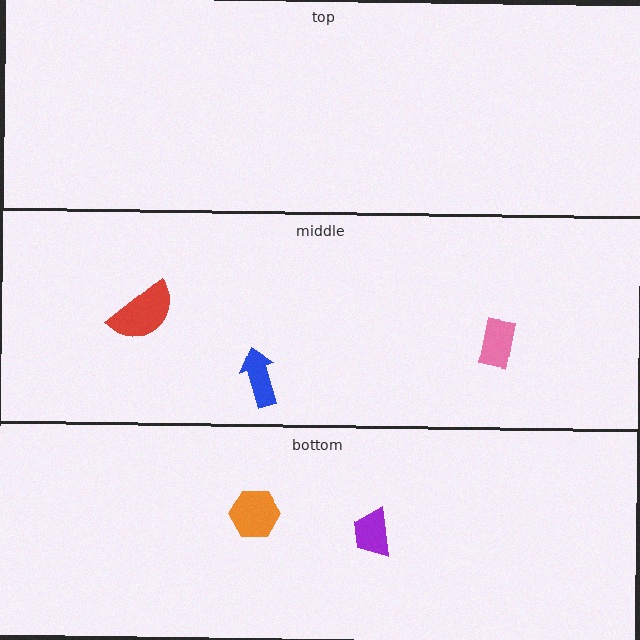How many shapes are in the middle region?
3.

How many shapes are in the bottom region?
2.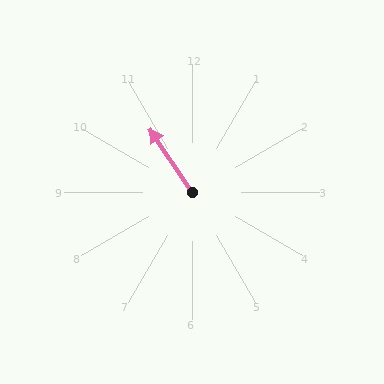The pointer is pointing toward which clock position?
Roughly 11 o'clock.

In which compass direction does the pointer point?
Northwest.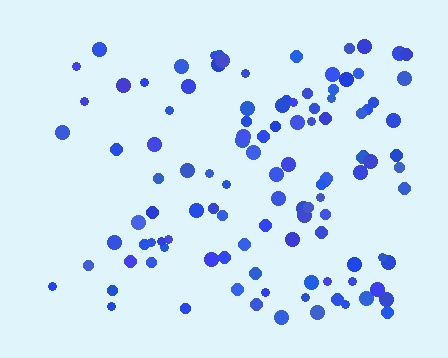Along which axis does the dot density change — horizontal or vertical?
Horizontal.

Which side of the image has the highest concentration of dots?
The right.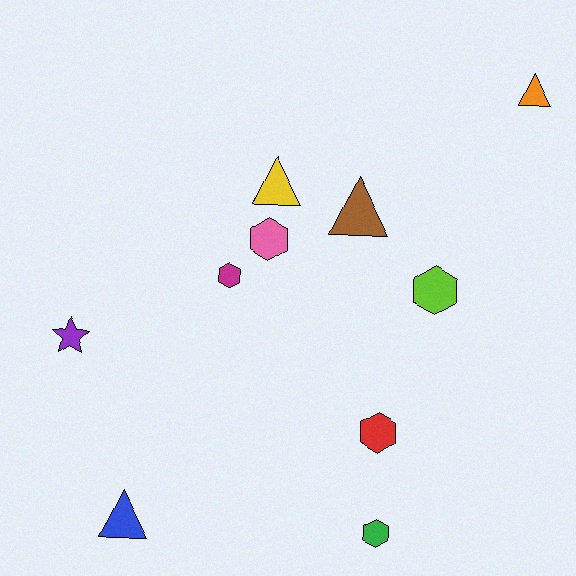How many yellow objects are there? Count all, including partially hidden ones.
There is 1 yellow object.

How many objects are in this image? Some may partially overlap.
There are 10 objects.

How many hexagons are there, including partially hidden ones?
There are 5 hexagons.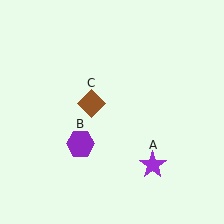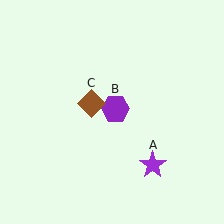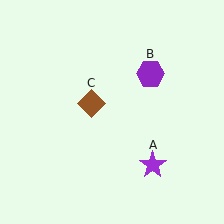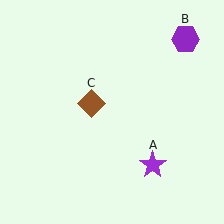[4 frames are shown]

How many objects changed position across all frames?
1 object changed position: purple hexagon (object B).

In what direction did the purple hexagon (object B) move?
The purple hexagon (object B) moved up and to the right.